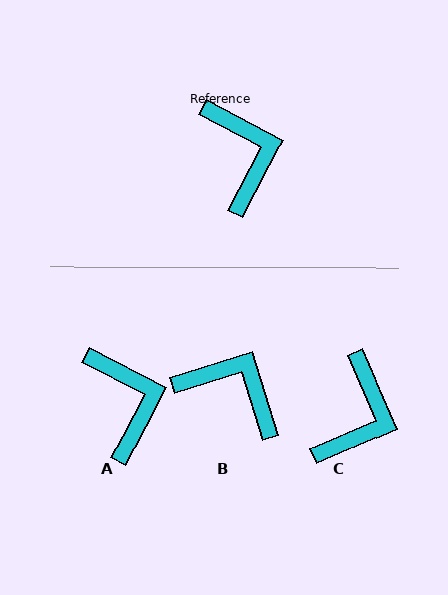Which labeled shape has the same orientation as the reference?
A.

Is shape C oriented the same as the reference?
No, it is off by about 39 degrees.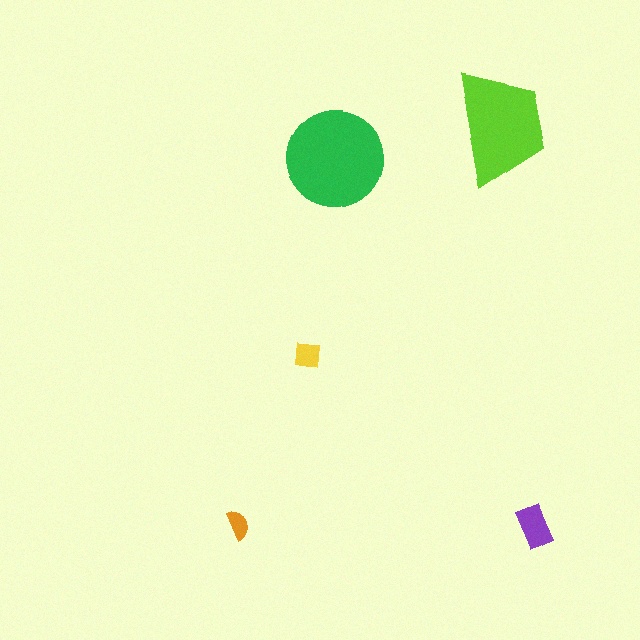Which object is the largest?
The green circle.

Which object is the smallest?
The orange semicircle.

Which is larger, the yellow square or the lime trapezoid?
The lime trapezoid.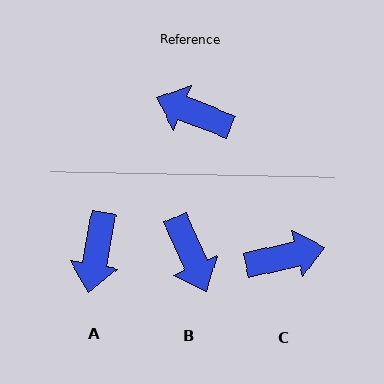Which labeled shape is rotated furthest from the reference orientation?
C, about 146 degrees away.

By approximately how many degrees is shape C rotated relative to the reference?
Approximately 146 degrees clockwise.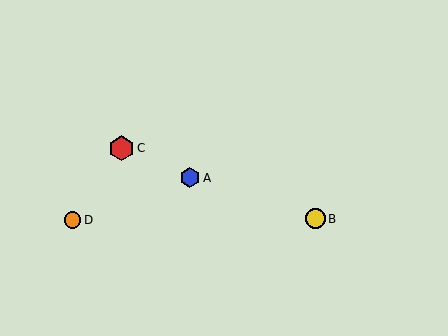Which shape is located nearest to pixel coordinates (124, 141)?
The red hexagon (labeled C) at (122, 148) is nearest to that location.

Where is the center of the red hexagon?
The center of the red hexagon is at (122, 148).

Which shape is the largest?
The red hexagon (labeled C) is the largest.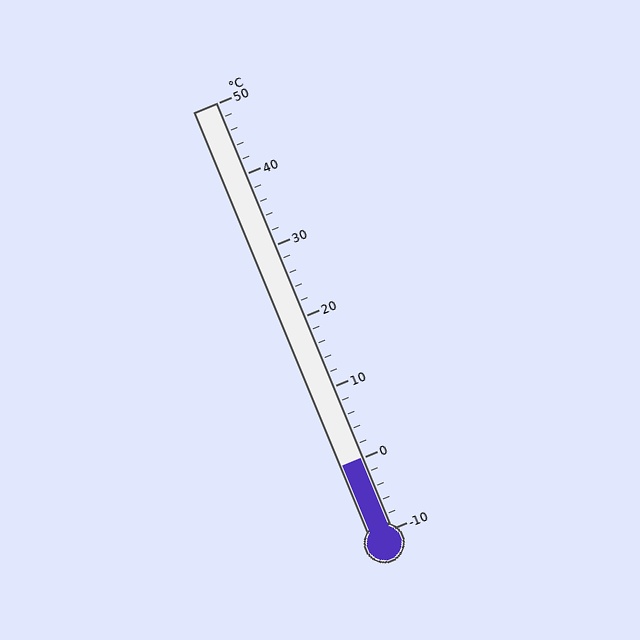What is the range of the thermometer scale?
The thermometer scale ranges from -10°C to 50°C.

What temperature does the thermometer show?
The thermometer shows approximately 0°C.